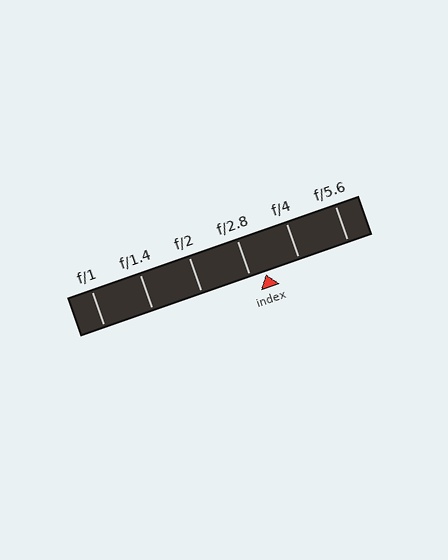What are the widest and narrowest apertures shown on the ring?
The widest aperture shown is f/1 and the narrowest is f/5.6.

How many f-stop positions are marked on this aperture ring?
There are 6 f-stop positions marked.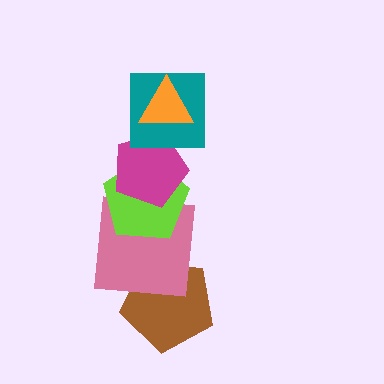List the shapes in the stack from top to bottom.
From top to bottom: the orange triangle, the teal square, the magenta pentagon, the lime pentagon, the pink square, the brown pentagon.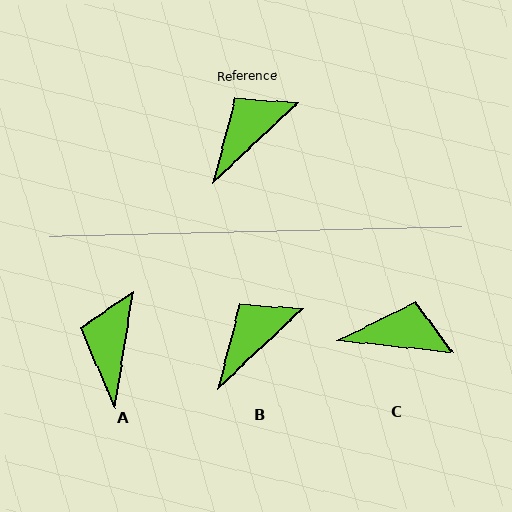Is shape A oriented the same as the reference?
No, it is off by about 38 degrees.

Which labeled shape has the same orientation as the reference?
B.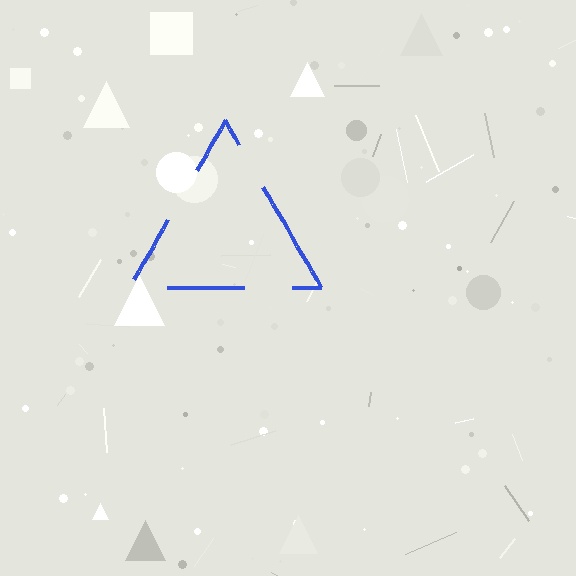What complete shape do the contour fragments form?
The contour fragments form a triangle.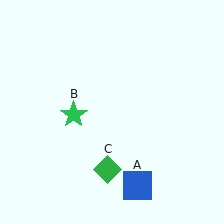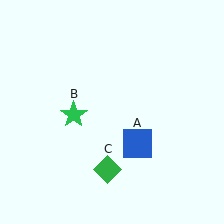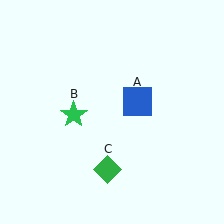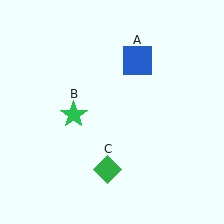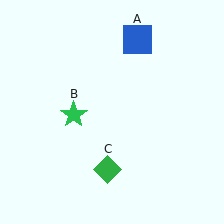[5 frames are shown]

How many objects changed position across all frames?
1 object changed position: blue square (object A).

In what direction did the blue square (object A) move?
The blue square (object A) moved up.